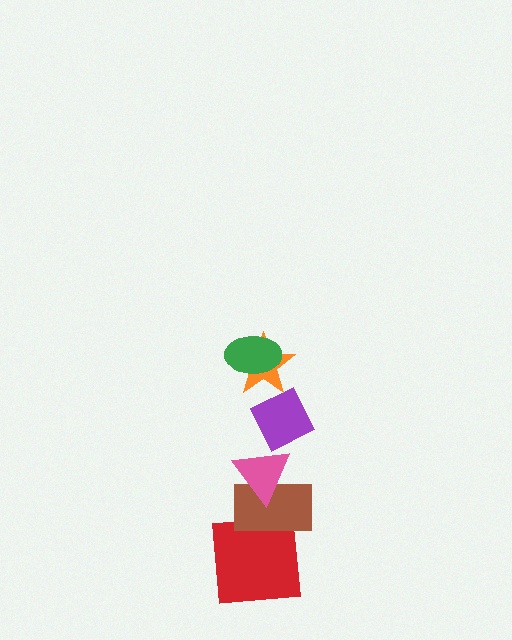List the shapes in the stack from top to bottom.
From top to bottom: the green ellipse, the orange star, the purple diamond, the pink triangle, the brown rectangle, the red square.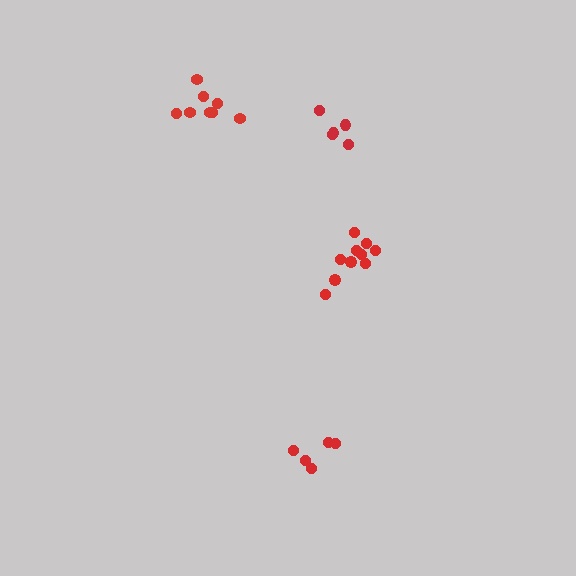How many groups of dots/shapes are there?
There are 4 groups.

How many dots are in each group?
Group 1: 5 dots, Group 2: 8 dots, Group 3: 5 dots, Group 4: 10 dots (28 total).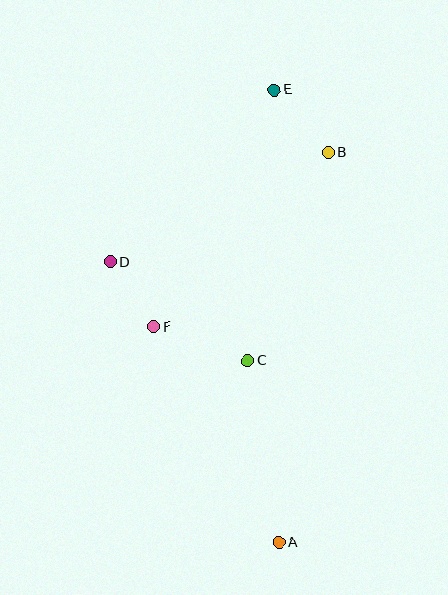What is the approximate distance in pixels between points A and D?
The distance between A and D is approximately 327 pixels.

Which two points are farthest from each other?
Points A and E are farthest from each other.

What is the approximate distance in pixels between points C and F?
The distance between C and F is approximately 100 pixels.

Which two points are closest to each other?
Points D and F are closest to each other.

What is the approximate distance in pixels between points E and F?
The distance between E and F is approximately 265 pixels.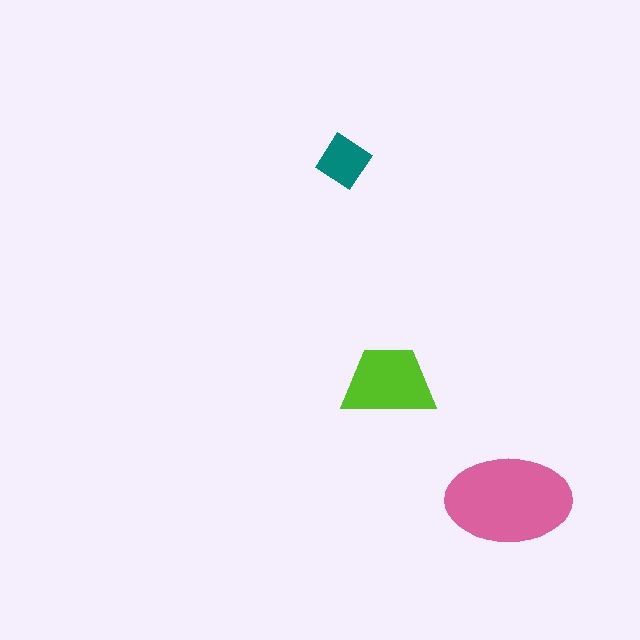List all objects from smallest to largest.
The teal diamond, the lime trapezoid, the pink ellipse.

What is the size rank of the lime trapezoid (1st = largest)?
2nd.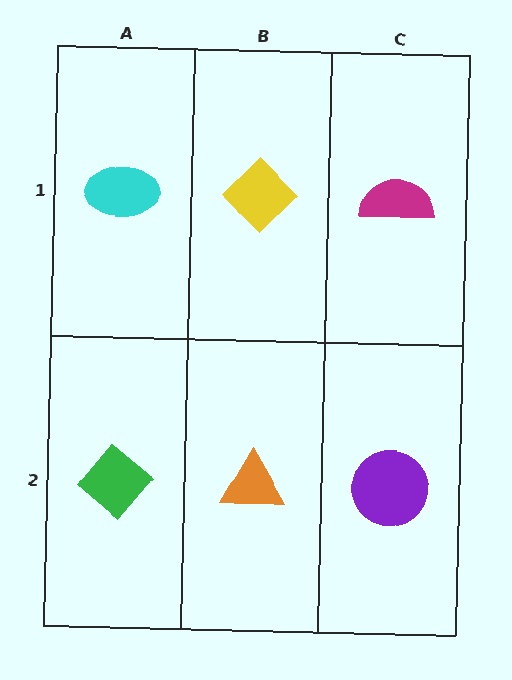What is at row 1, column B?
A yellow diamond.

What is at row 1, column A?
A cyan ellipse.